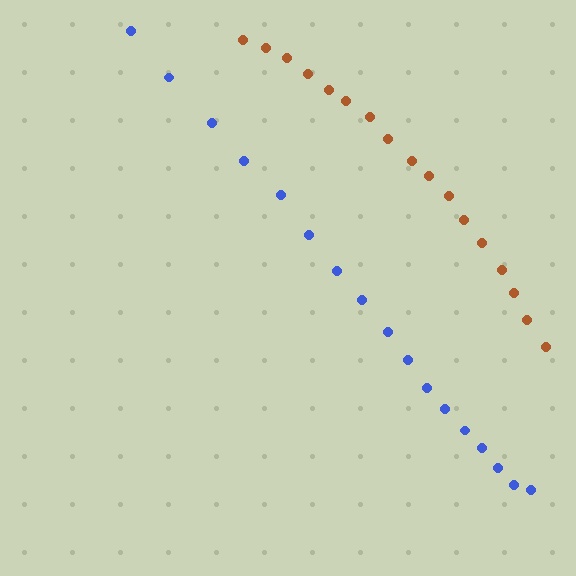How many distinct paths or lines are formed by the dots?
There are 2 distinct paths.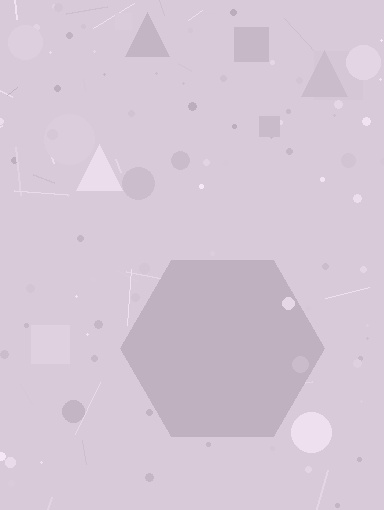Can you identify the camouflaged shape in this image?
The camouflaged shape is a hexagon.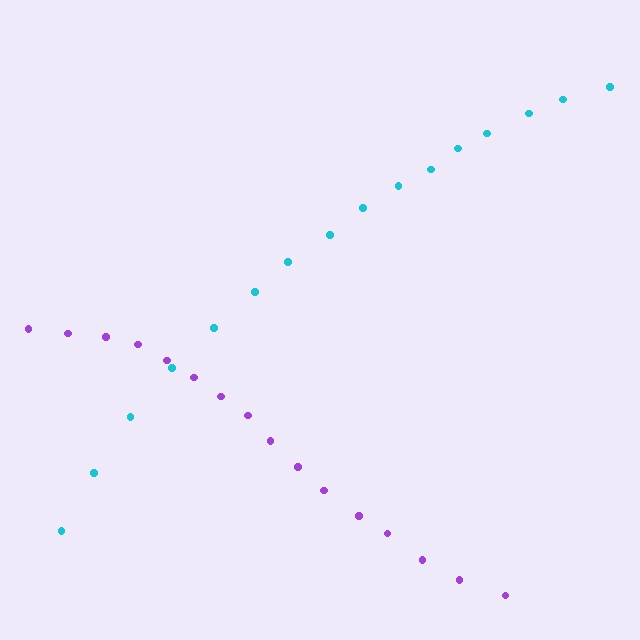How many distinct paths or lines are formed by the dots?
There are 2 distinct paths.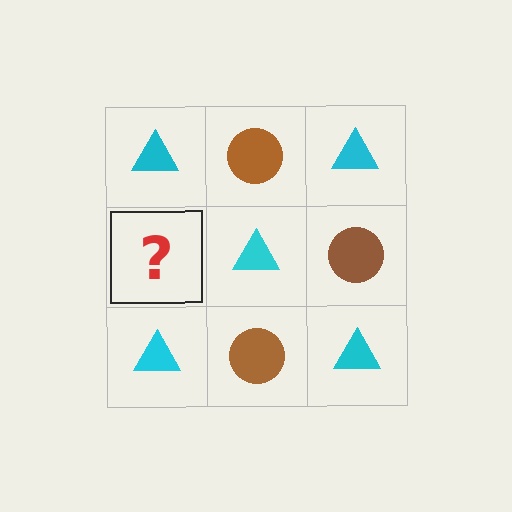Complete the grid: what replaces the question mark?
The question mark should be replaced with a brown circle.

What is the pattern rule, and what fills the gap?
The rule is that it alternates cyan triangle and brown circle in a checkerboard pattern. The gap should be filled with a brown circle.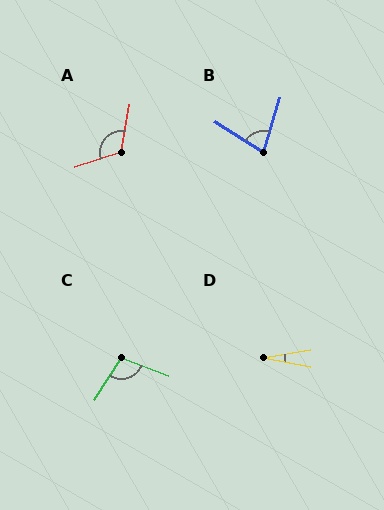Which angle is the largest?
A, at approximately 119 degrees.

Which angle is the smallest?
D, at approximately 20 degrees.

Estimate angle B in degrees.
Approximately 75 degrees.